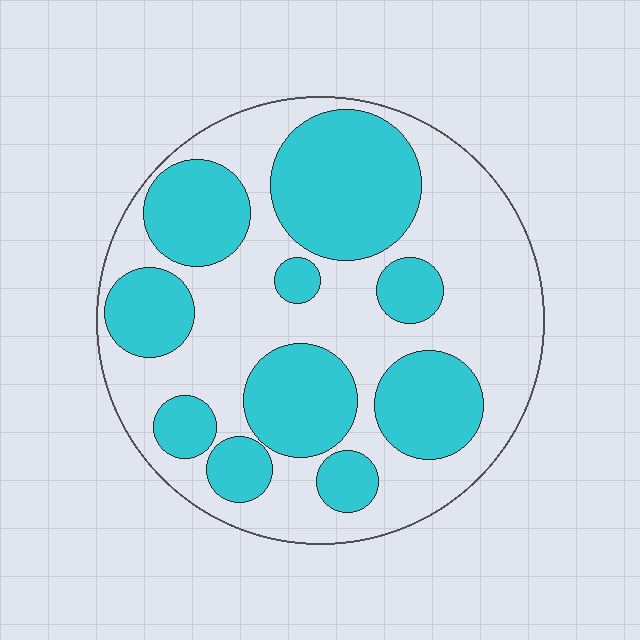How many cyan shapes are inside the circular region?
10.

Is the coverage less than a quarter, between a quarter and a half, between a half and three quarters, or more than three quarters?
Between a quarter and a half.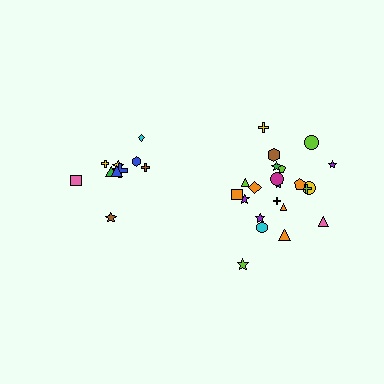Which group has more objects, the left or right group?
The right group.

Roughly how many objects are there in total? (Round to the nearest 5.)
Roughly 30 objects in total.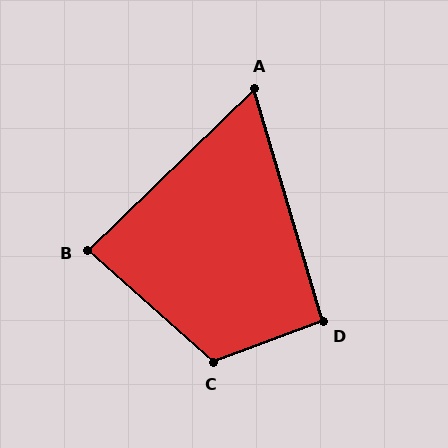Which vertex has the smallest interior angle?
A, at approximately 62 degrees.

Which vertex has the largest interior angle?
C, at approximately 118 degrees.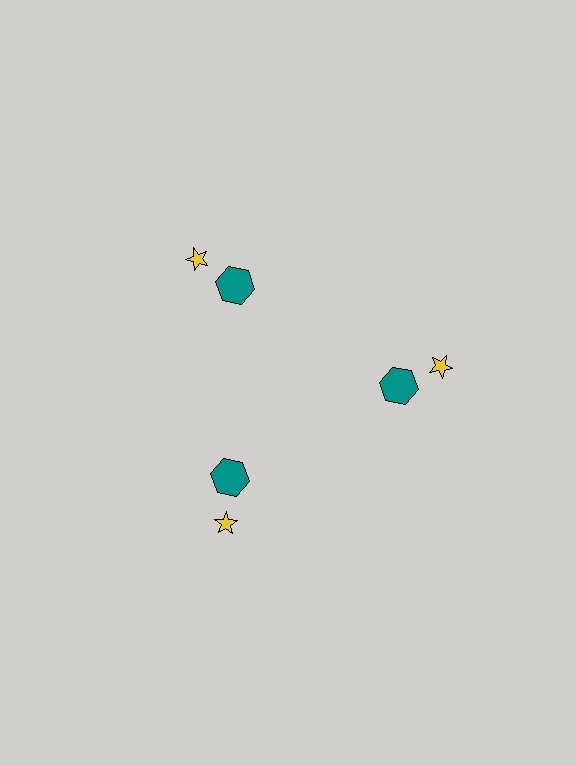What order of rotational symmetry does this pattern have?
This pattern has 3-fold rotational symmetry.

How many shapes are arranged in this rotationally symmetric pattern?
There are 6 shapes, arranged in 3 groups of 2.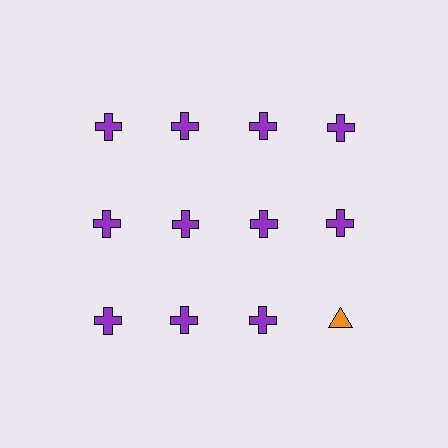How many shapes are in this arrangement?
There are 12 shapes arranged in a grid pattern.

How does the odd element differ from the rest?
It differs in both color (orange instead of purple) and shape (triangle instead of cross).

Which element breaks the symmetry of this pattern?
The orange triangle in the third row, second from right column breaks the symmetry. All other shapes are purple crosses.